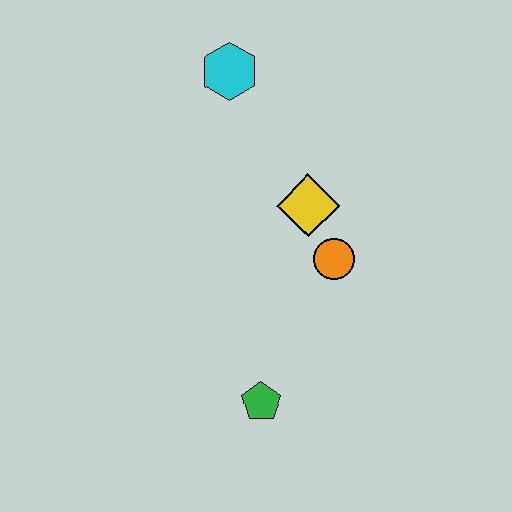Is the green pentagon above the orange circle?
No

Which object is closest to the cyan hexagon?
The yellow diamond is closest to the cyan hexagon.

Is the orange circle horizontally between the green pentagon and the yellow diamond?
No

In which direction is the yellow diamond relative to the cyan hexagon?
The yellow diamond is below the cyan hexagon.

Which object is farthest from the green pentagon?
The cyan hexagon is farthest from the green pentagon.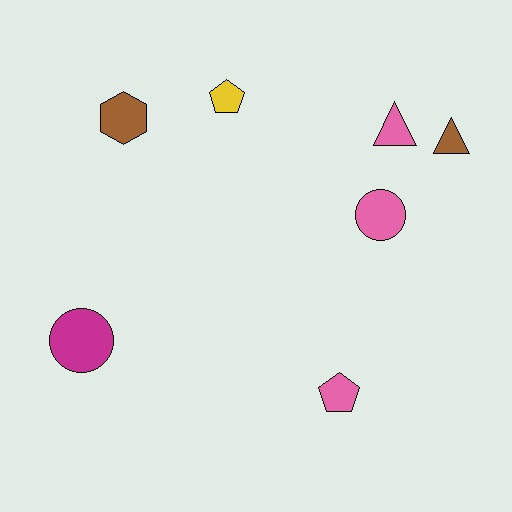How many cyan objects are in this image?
There are no cyan objects.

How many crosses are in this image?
There are no crosses.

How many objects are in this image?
There are 7 objects.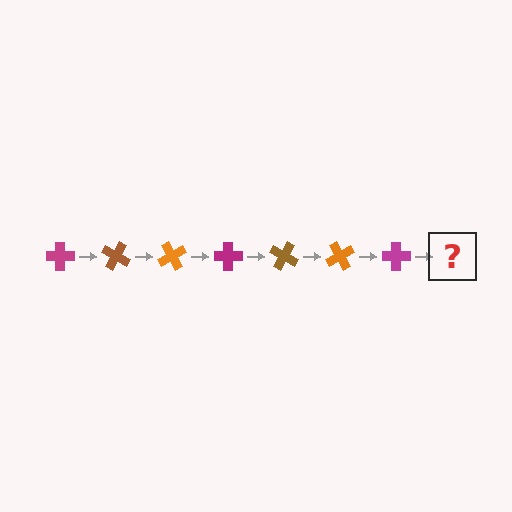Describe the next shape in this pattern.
It should be a brown cross, rotated 210 degrees from the start.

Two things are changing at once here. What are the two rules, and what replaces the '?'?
The two rules are that it rotates 30 degrees each step and the color cycles through magenta, brown, and orange. The '?' should be a brown cross, rotated 210 degrees from the start.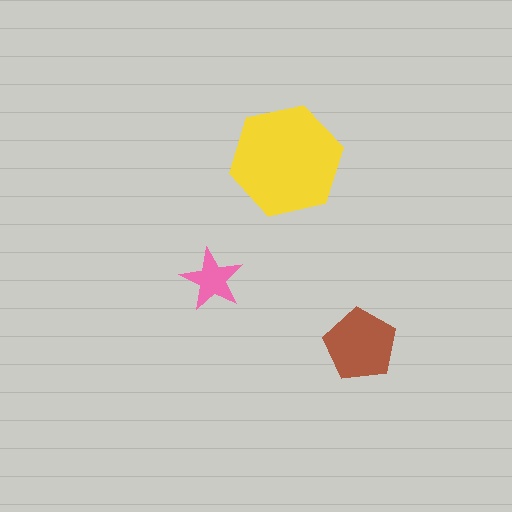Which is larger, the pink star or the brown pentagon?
The brown pentagon.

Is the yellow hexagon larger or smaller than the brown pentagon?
Larger.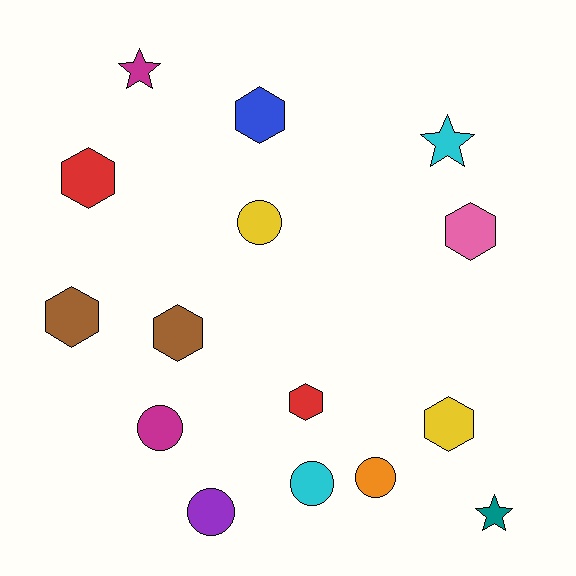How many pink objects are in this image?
There is 1 pink object.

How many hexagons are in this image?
There are 7 hexagons.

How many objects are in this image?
There are 15 objects.